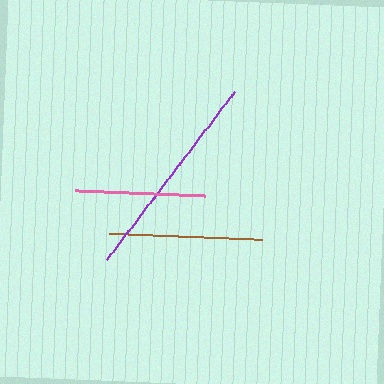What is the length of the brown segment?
The brown segment is approximately 152 pixels long.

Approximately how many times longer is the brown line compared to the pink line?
The brown line is approximately 1.2 times the length of the pink line.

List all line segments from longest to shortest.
From longest to shortest: purple, brown, pink.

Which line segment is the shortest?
The pink line is the shortest at approximately 130 pixels.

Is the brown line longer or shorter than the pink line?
The brown line is longer than the pink line.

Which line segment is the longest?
The purple line is the longest at approximately 211 pixels.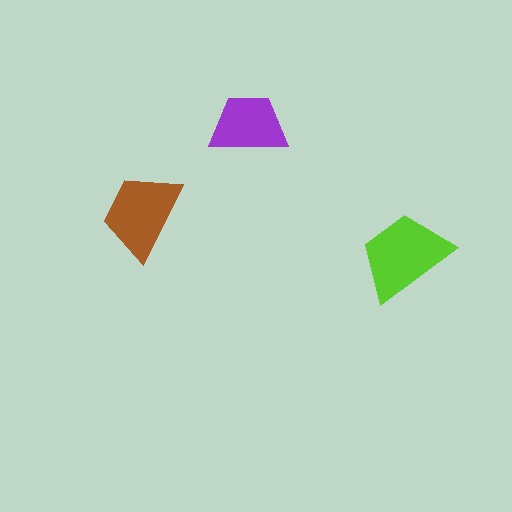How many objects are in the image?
There are 3 objects in the image.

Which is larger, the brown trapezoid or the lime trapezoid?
The lime one.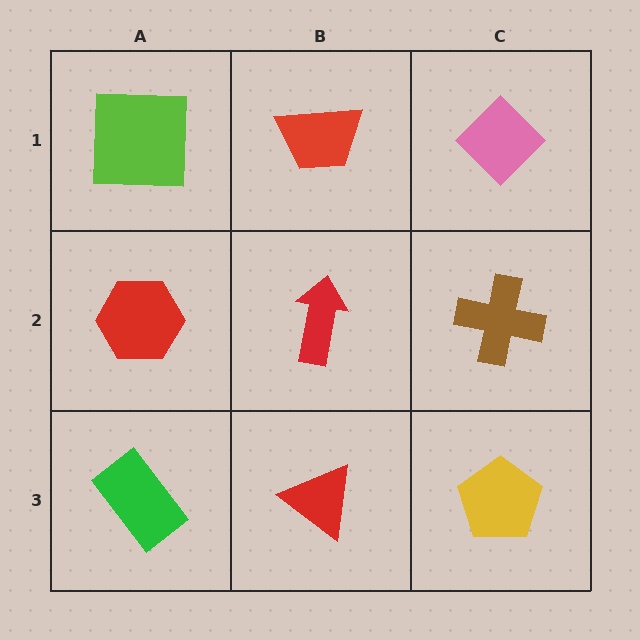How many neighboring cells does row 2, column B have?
4.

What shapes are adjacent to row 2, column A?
A lime square (row 1, column A), a green rectangle (row 3, column A), a red arrow (row 2, column B).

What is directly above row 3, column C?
A brown cross.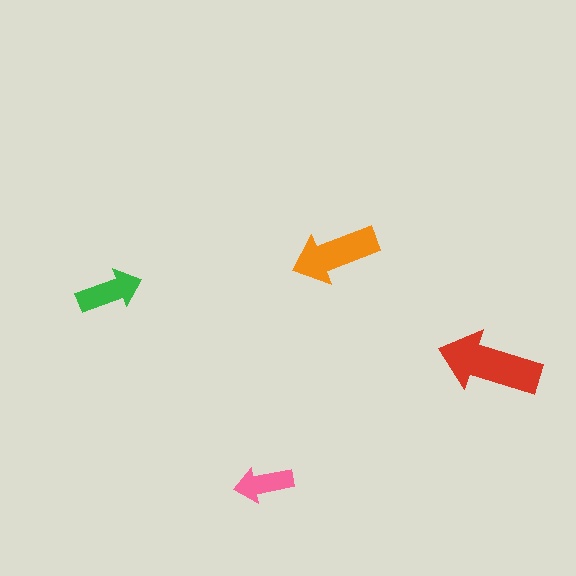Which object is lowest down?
The pink arrow is bottommost.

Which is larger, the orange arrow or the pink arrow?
The orange one.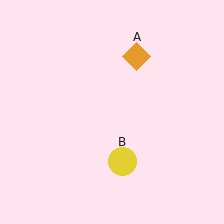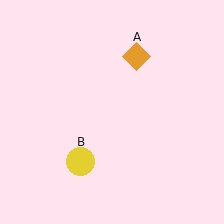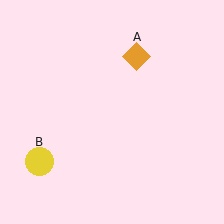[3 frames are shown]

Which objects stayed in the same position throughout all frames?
Orange diamond (object A) remained stationary.